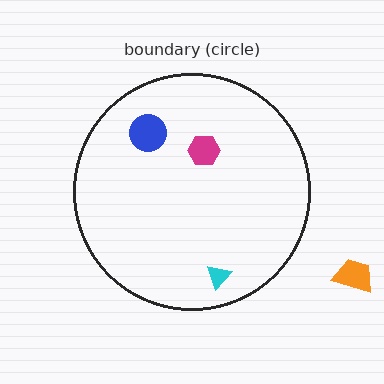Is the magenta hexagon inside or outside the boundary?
Inside.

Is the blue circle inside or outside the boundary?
Inside.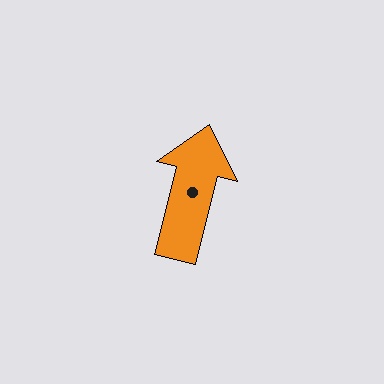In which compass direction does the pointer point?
North.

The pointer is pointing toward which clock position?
Roughly 12 o'clock.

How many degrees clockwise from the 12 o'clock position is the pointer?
Approximately 14 degrees.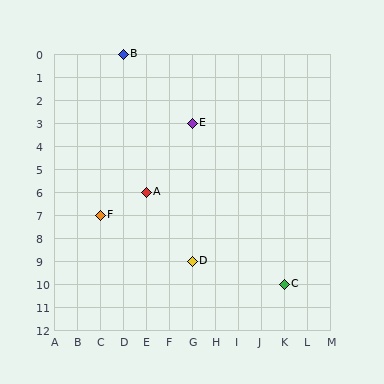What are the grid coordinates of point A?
Point A is at grid coordinates (E, 6).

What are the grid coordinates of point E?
Point E is at grid coordinates (G, 3).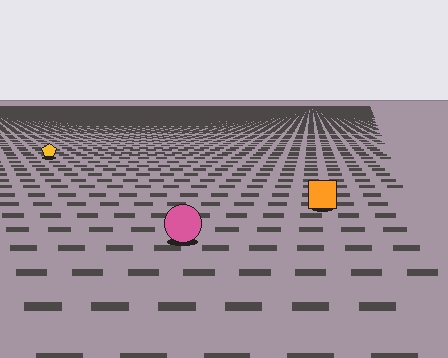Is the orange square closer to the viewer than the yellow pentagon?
Yes. The orange square is closer — you can tell from the texture gradient: the ground texture is coarser near it.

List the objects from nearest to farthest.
From nearest to farthest: the pink circle, the orange square, the yellow pentagon.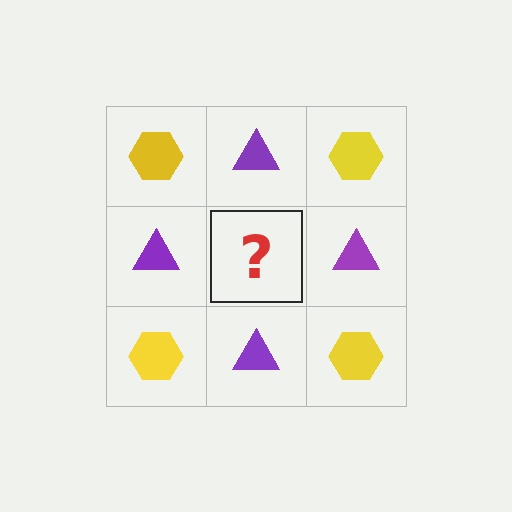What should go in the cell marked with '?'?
The missing cell should contain a yellow hexagon.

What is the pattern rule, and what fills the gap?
The rule is that it alternates yellow hexagon and purple triangle in a checkerboard pattern. The gap should be filled with a yellow hexagon.